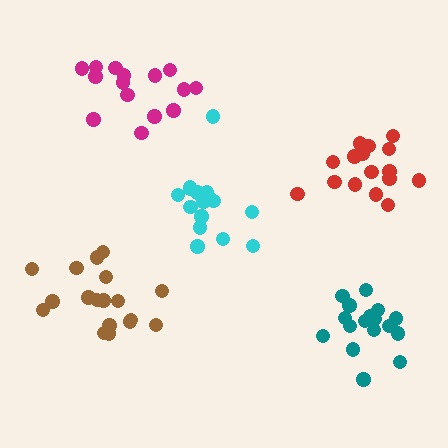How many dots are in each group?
Group 1: 18 dots, Group 2: 17 dots, Group 3: 16 dots, Group 4: 16 dots, Group 5: 15 dots (82 total).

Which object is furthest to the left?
The brown cluster is leftmost.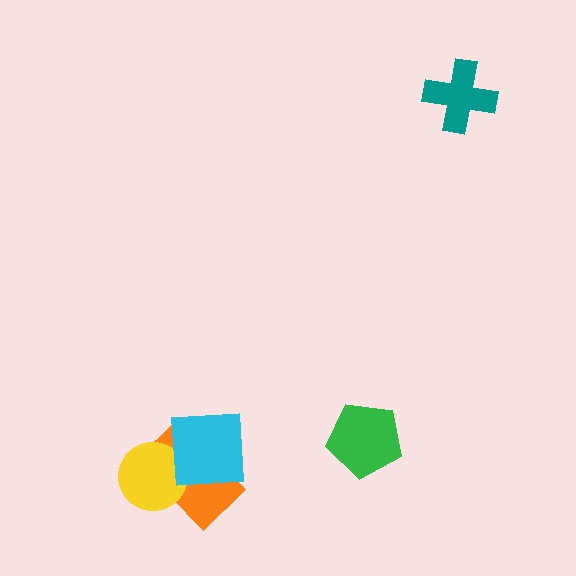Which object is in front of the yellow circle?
The cyan square is in front of the yellow circle.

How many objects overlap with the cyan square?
2 objects overlap with the cyan square.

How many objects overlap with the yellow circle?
2 objects overlap with the yellow circle.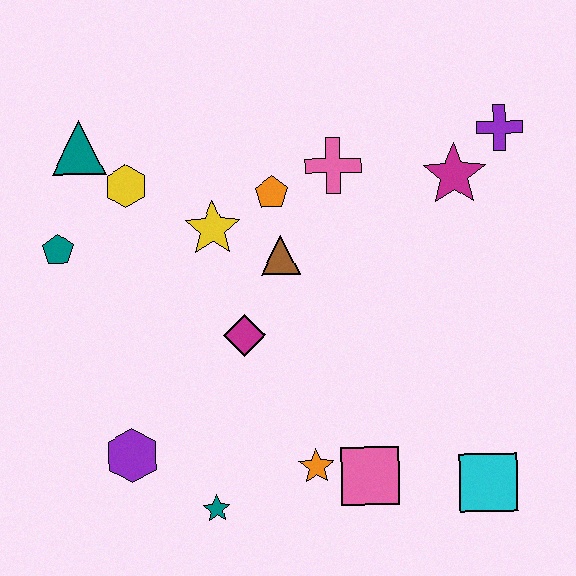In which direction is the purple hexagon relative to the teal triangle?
The purple hexagon is below the teal triangle.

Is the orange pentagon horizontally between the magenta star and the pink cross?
No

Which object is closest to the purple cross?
The magenta star is closest to the purple cross.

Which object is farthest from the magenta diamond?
The purple cross is farthest from the magenta diamond.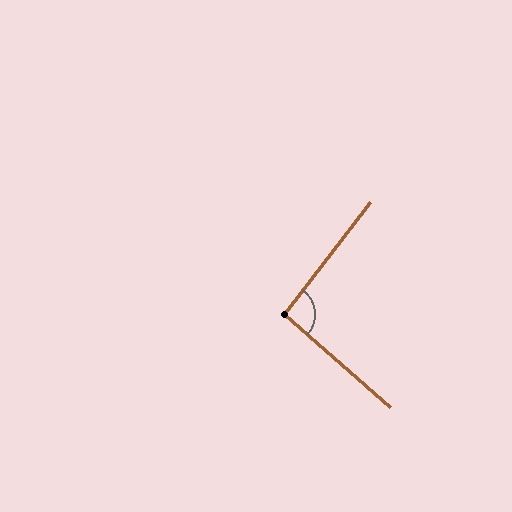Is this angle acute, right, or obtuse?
It is approximately a right angle.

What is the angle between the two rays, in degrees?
Approximately 94 degrees.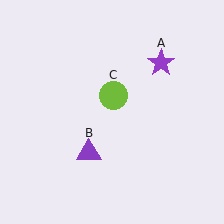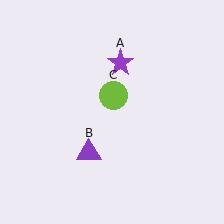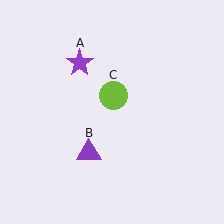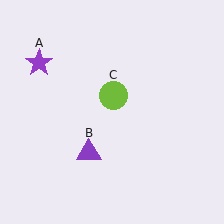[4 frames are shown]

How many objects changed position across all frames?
1 object changed position: purple star (object A).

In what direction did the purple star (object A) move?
The purple star (object A) moved left.